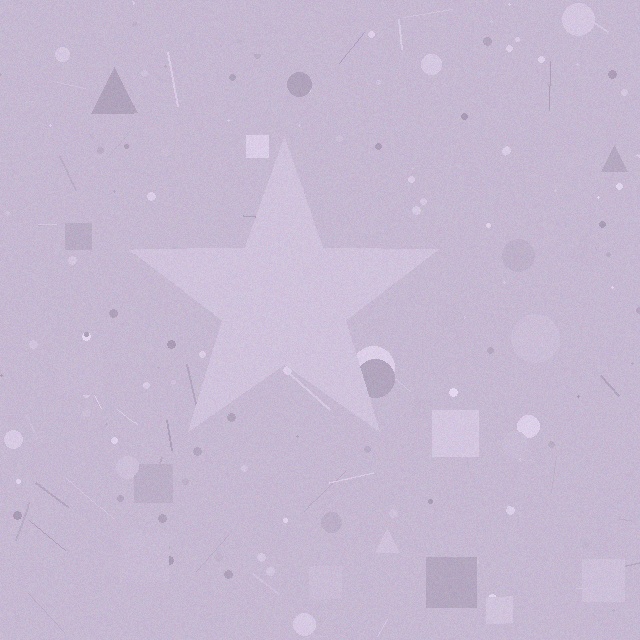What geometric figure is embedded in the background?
A star is embedded in the background.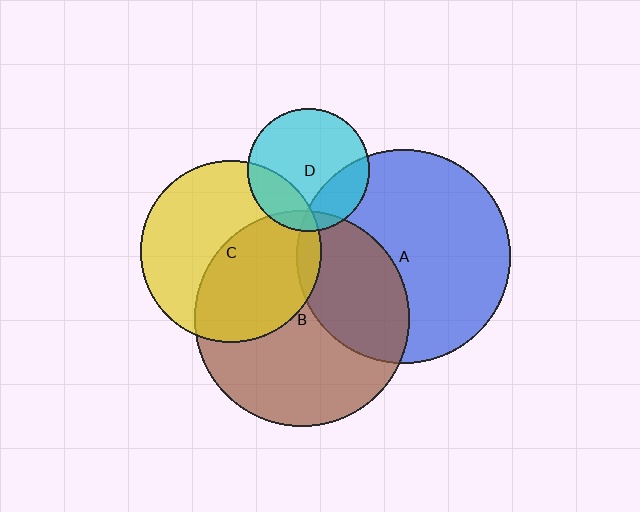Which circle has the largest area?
Circle B (brown).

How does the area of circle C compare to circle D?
Approximately 2.2 times.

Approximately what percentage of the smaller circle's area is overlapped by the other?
Approximately 25%.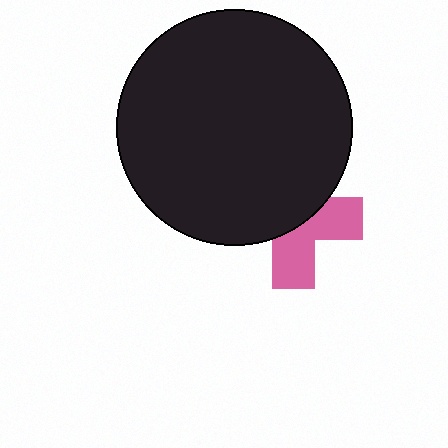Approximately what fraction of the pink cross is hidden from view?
Roughly 56% of the pink cross is hidden behind the black circle.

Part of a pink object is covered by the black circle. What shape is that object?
It is a cross.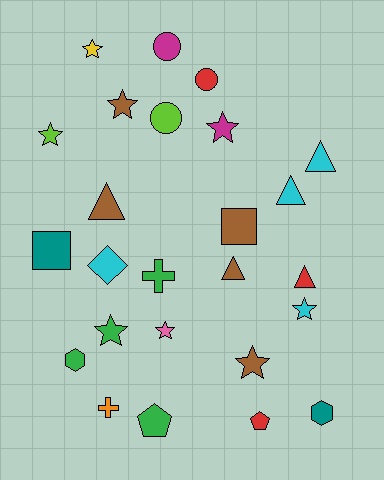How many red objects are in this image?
There are 3 red objects.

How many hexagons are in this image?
There are 2 hexagons.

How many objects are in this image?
There are 25 objects.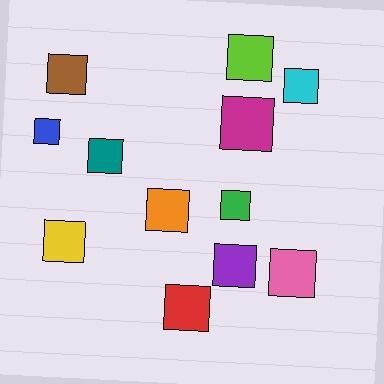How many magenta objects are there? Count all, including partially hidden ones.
There is 1 magenta object.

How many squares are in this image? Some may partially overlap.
There are 12 squares.